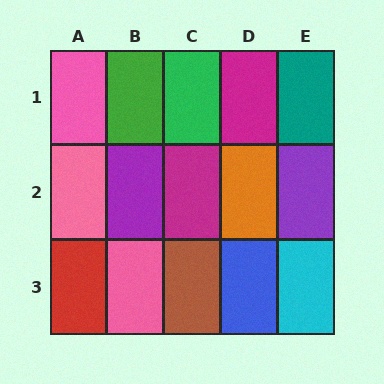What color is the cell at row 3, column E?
Cyan.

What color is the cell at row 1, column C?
Green.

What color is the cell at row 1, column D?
Magenta.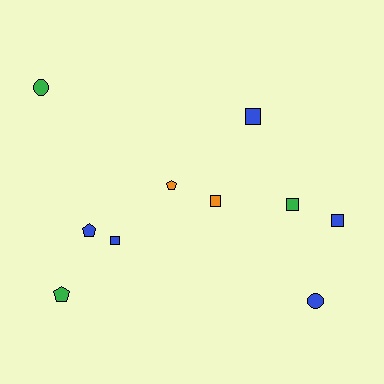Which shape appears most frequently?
Square, with 5 objects.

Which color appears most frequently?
Blue, with 5 objects.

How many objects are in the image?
There are 10 objects.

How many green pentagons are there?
There is 1 green pentagon.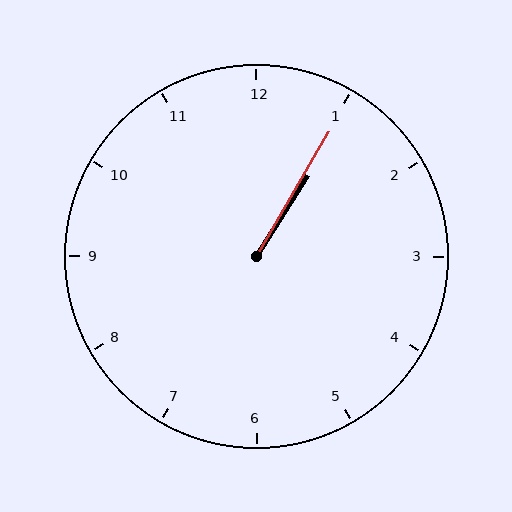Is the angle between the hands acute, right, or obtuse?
It is acute.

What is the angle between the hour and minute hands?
Approximately 2 degrees.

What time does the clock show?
1:05.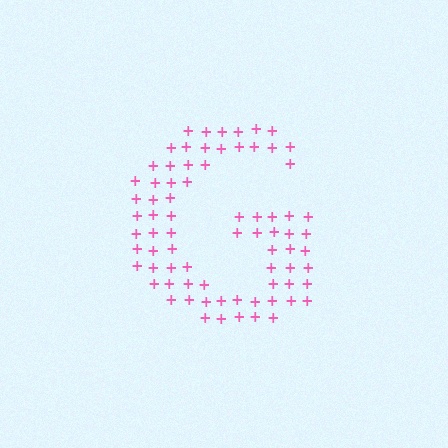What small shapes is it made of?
It is made of small plus signs.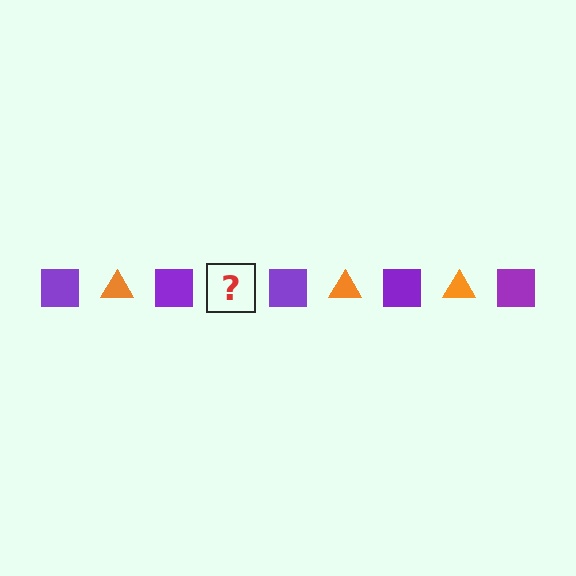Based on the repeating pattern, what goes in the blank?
The blank should be an orange triangle.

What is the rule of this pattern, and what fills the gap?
The rule is that the pattern alternates between purple square and orange triangle. The gap should be filled with an orange triangle.